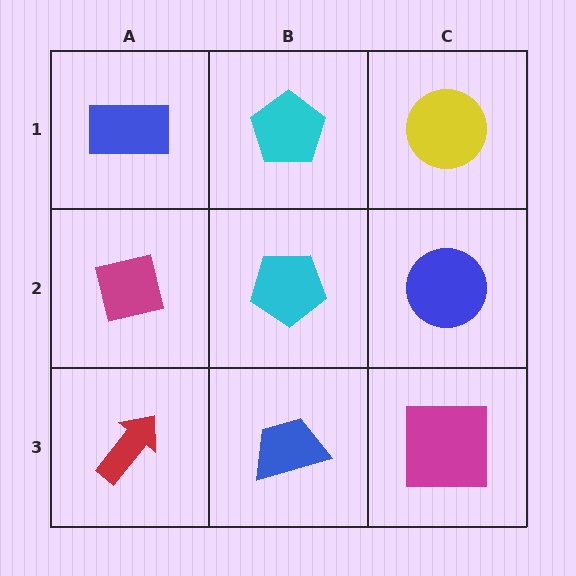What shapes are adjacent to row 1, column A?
A magenta square (row 2, column A), a cyan pentagon (row 1, column B).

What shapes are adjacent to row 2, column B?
A cyan pentagon (row 1, column B), a blue trapezoid (row 3, column B), a magenta square (row 2, column A), a blue circle (row 2, column C).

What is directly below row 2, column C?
A magenta square.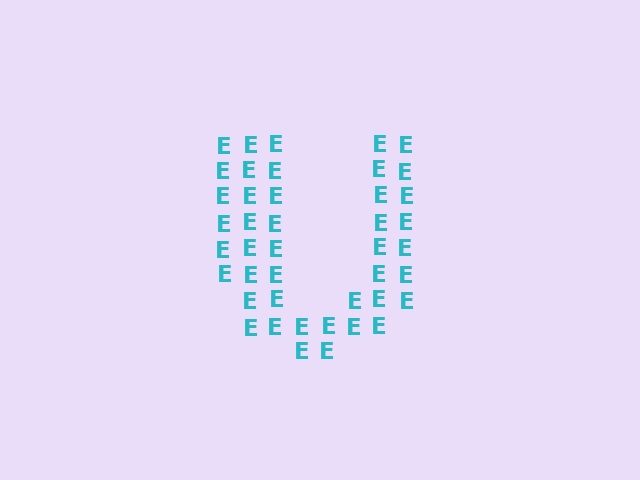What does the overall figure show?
The overall figure shows the letter U.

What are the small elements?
The small elements are letter E's.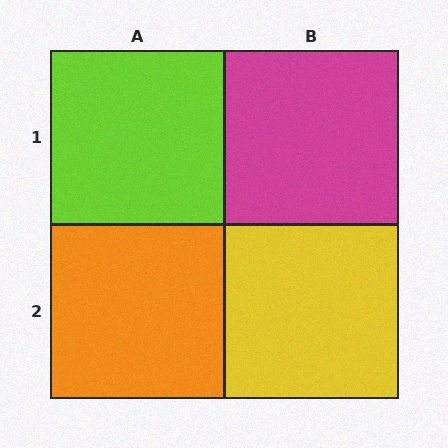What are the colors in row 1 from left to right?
Lime, magenta.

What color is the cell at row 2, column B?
Yellow.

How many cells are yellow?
1 cell is yellow.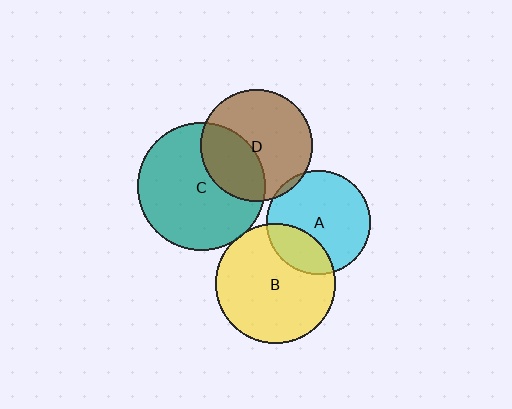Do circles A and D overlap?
Yes.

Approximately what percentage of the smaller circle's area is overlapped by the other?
Approximately 5%.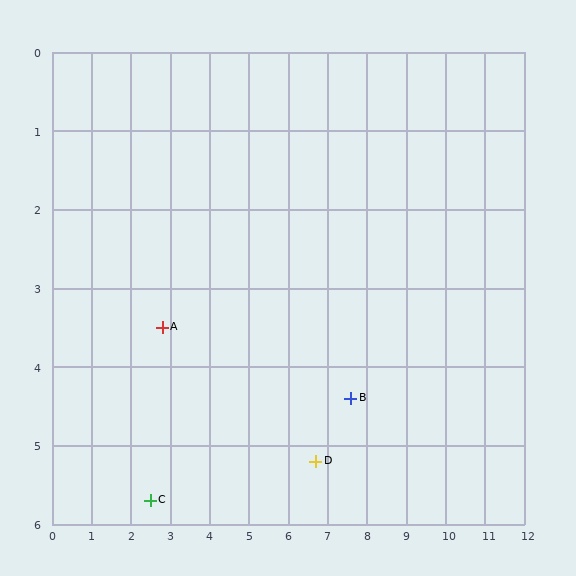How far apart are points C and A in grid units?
Points C and A are about 2.2 grid units apart.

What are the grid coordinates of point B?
Point B is at approximately (7.6, 4.4).